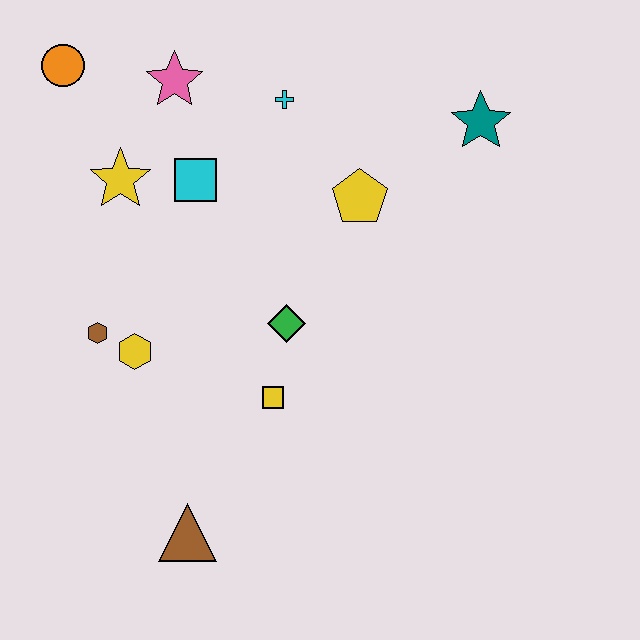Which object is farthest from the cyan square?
The brown triangle is farthest from the cyan square.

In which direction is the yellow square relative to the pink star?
The yellow square is below the pink star.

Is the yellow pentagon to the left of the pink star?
No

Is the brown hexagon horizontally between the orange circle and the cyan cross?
Yes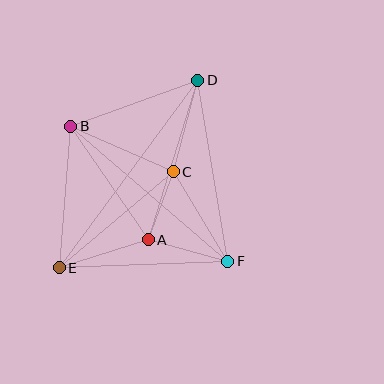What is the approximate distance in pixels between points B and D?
The distance between B and D is approximately 135 pixels.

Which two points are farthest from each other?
Points D and E are farthest from each other.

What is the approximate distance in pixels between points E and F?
The distance between E and F is approximately 169 pixels.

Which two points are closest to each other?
Points A and C are closest to each other.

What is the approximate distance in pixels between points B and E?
The distance between B and E is approximately 142 pixels.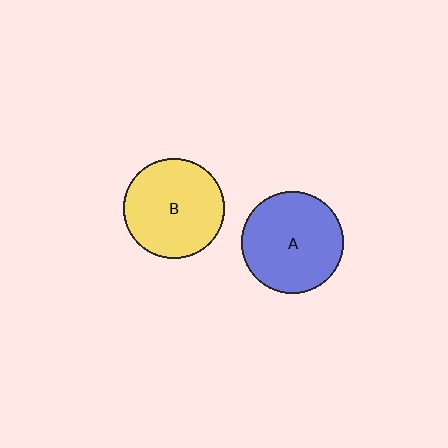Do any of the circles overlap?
No, none of the circles overlap.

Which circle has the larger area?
Circle A (blue).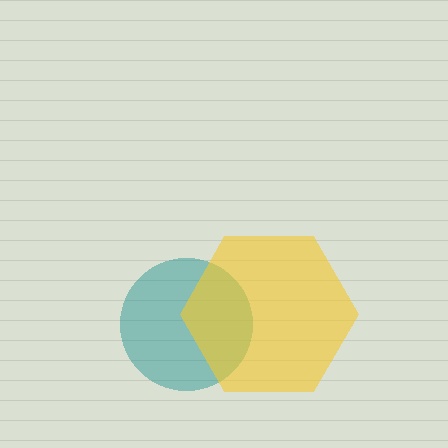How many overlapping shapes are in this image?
There are 2 overlapping shapes in the image.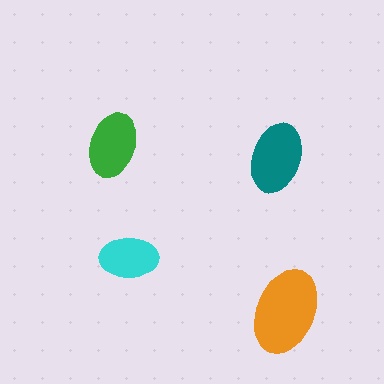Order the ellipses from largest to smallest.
the orange one, the teal one, the green one, the cyan one.